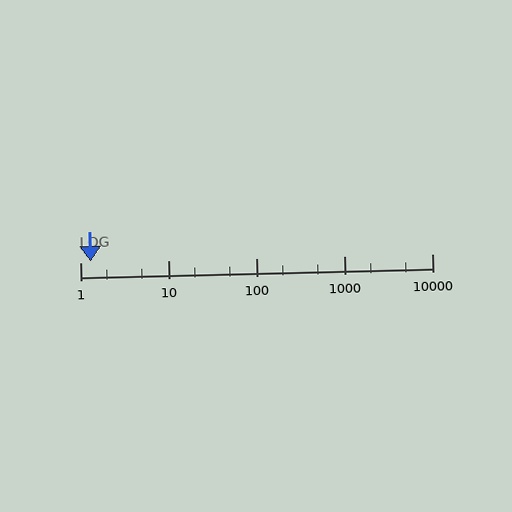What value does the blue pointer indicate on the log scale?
The pointer indicates approximately 1.3.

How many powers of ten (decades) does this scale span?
The scale spans 4 decades, from 1 to 10000.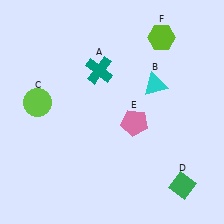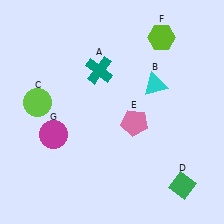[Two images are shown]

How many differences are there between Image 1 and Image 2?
There is 1 difference between the two images.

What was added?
A magenta circle (G) was added in Image 2.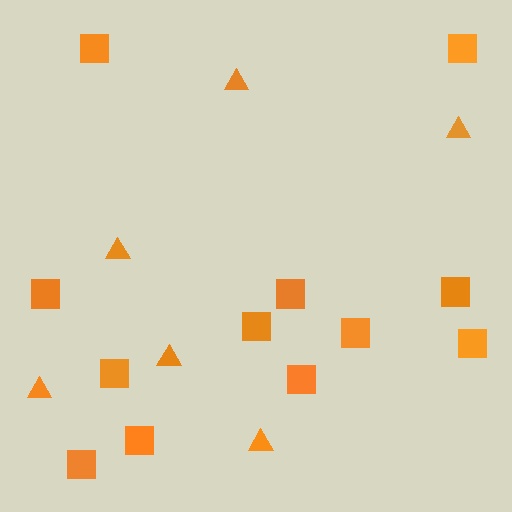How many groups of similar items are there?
There are 2 groups: one group of squares (12) and one group of triangles (6).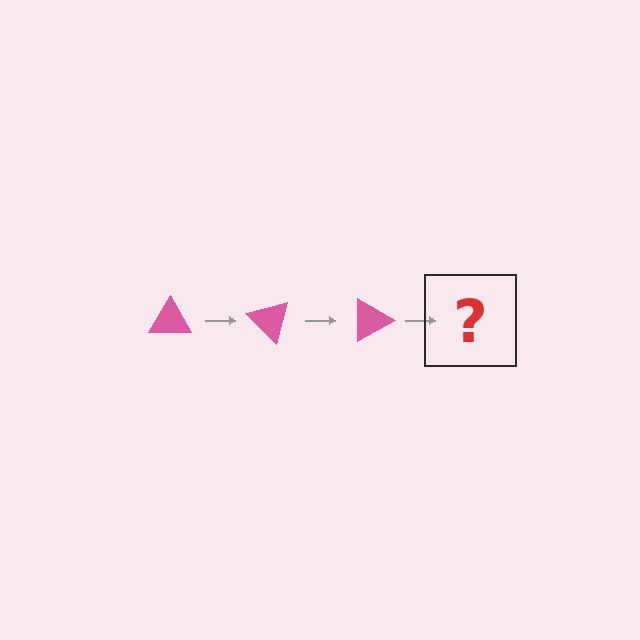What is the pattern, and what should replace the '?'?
The pattern is that the triangle rotates 45 degrees each step. The '?' should be a pink triangle rotated 135 degrees.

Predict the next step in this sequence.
The next step is a pink triangle rotated 135 degrees.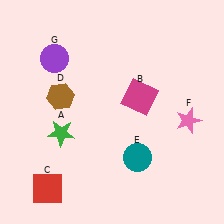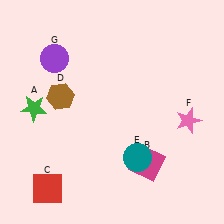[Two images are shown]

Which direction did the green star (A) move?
The green star (A) moved left.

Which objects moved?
The objects that moved are: the green star (A), the magenta square (B).